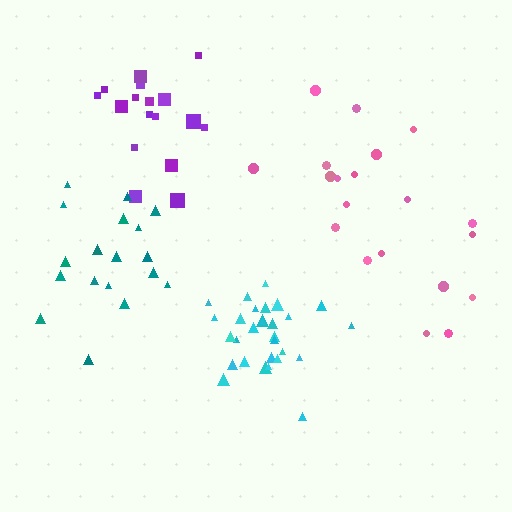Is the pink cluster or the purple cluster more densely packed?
Purple.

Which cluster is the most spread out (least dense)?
Pink.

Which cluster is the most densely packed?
Cyan.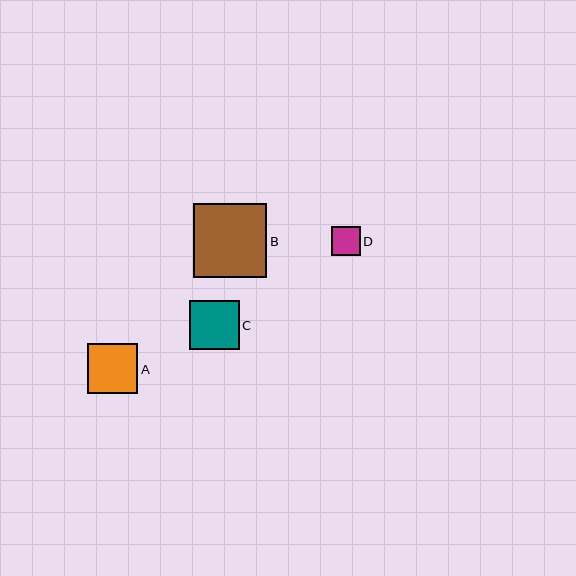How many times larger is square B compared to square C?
Square B is approximately 1.5 times the size of square C.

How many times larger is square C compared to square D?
Square C is approximately 1.7 times the size of square D.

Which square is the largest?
Square B is the largest with a size of approximately 73 pixels.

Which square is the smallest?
Square D is the smallest with a size of approximately 29 pixels.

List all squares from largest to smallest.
From largest to smallest: B, A, C, D.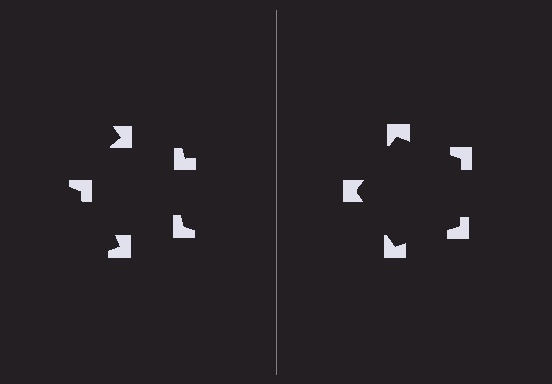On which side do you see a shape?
An illusory pentagon appears on the right side. On the left side the wedge cuts are rotated, so no coherent shape forms.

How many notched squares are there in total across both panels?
10 — 5 on each side.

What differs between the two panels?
The notched squares are positioned identically on both sides; only the wedge orientations differ. On the right they align to a pentagon; on the left they are misaligned.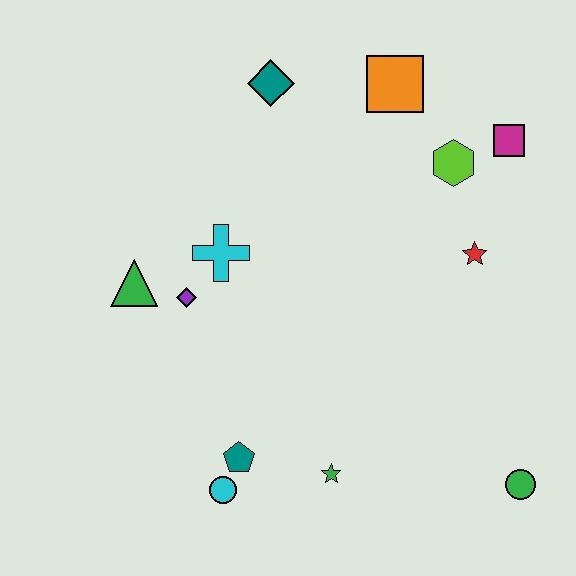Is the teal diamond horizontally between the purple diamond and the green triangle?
No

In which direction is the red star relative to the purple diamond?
The red star is to the right of the purple diamond.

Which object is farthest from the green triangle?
The green circle is farthest from the green triangle.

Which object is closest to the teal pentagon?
The cyan circle is closest to the teal pentagon.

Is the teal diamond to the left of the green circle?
Yes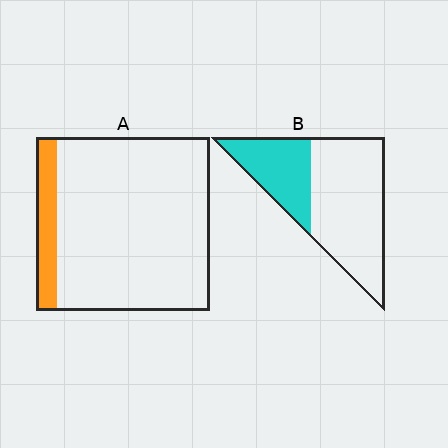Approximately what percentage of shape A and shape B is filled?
A is approximately 10% and B is approximately 35%.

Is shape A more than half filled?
No.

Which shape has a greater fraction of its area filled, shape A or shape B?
Shape B.